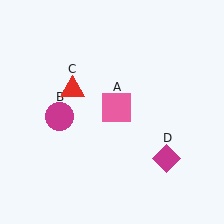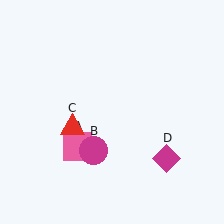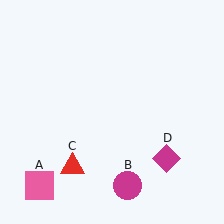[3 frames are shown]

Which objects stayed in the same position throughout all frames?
Magenta diamond (object D) remained stationary.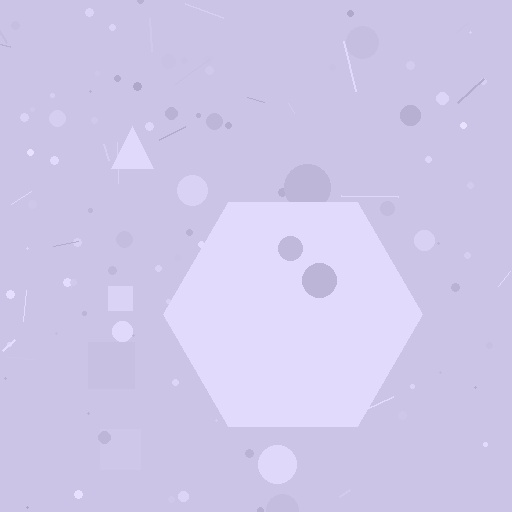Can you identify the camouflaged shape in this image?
The camouflaged shape is a hexagon.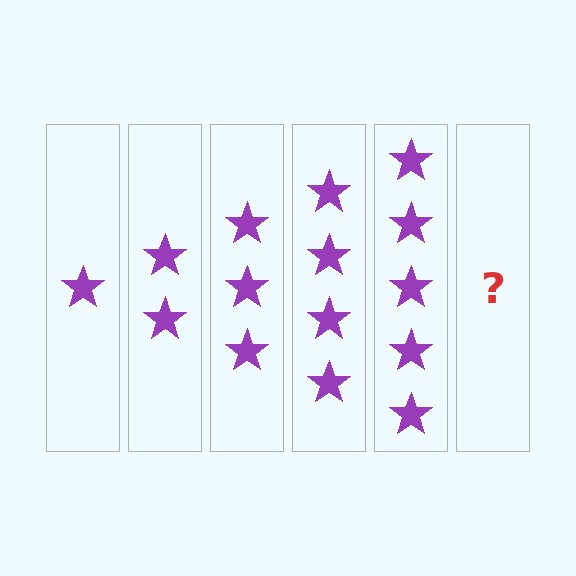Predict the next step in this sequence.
The next step is 6 stars.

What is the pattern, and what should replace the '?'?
The pattern is that each step adds one more star. The '?' should be 6 stars.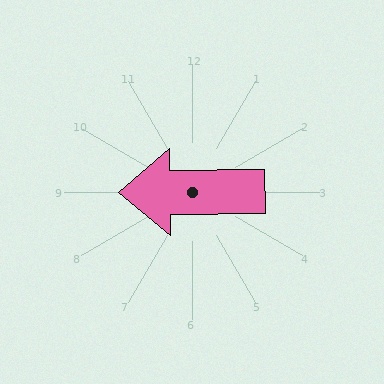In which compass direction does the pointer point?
West.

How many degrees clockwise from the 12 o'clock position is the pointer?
Approximately 270 degrees.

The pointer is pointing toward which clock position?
Roughly 9 o'clock.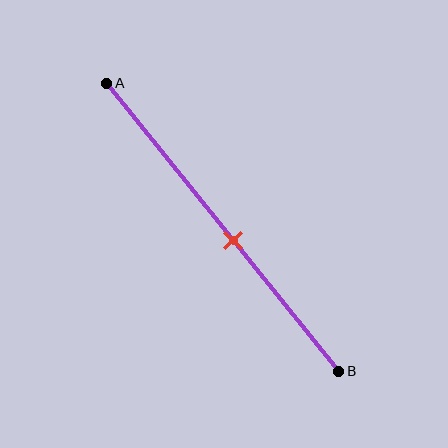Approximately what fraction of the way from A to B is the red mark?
The red mark is approximately 55% of the way from A to B.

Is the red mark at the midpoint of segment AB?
No, the mark is at about 55% from A, not at the 50% midpoint.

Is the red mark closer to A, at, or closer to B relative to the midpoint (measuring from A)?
The red mark is closer to point B than the midpoint of segment AB.